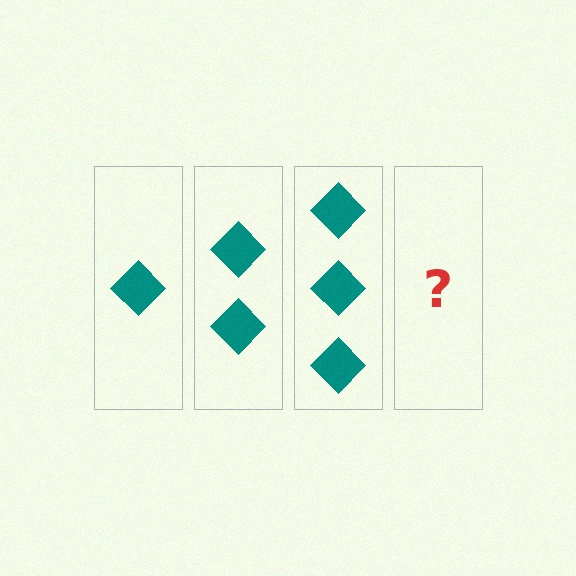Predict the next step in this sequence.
The next step is 4 diamonds.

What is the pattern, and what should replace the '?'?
The pattern is that each step adds one more diamond. The '?' should be 4 diamonds.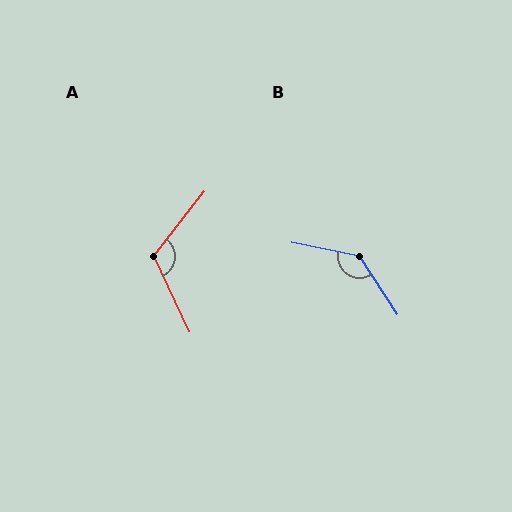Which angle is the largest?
B, at approximately 135 degrees.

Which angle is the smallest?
A, at approximately 117 degrees.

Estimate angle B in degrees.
Approximately 135 degrees.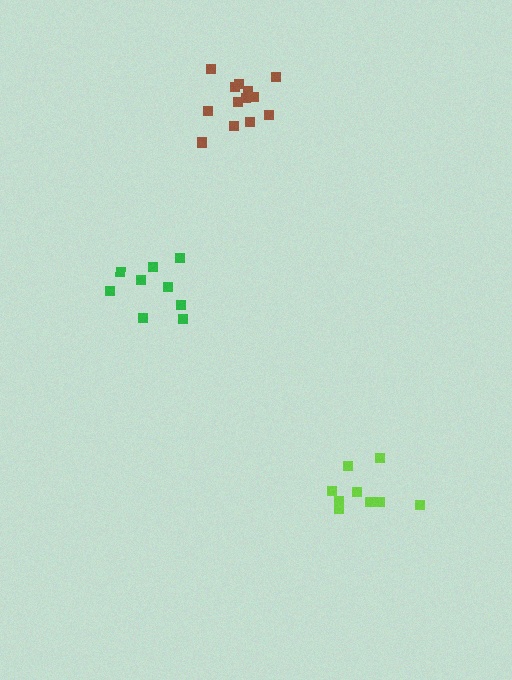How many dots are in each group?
Group 1: 9 dots, Group 2: 14 dots, Group 3: 9 dots (32 total).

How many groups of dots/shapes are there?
There are 3 groups.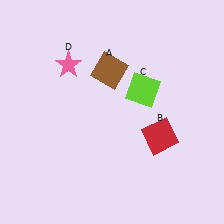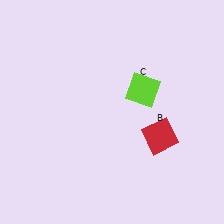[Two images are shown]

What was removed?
The pink star (D), the brown square (A) were removed in Image 2.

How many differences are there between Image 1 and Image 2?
There are 2 differences between the two images.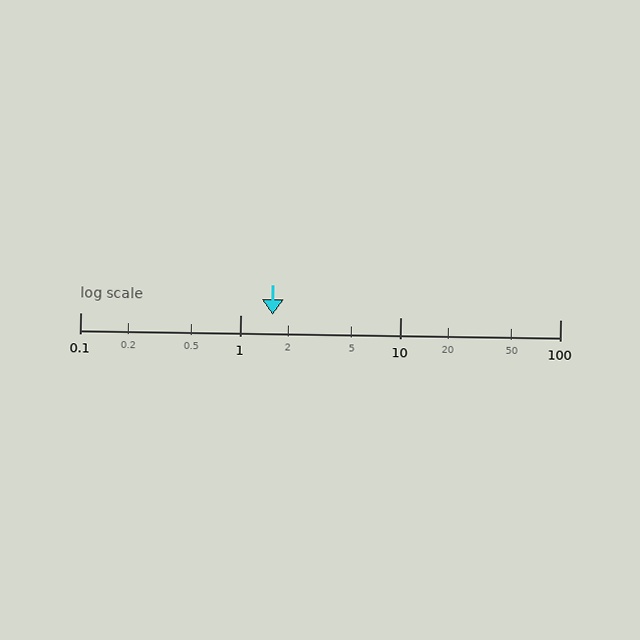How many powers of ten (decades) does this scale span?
The scale spans 3 decades, from 0.1 to 100.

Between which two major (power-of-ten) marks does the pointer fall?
The pointer is between 1 and 10.